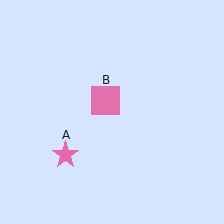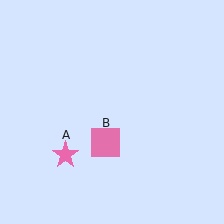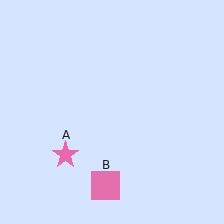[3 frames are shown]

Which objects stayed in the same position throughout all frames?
Pink star (object A) remained stationary.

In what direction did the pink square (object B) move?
The pink square (object B) moved down.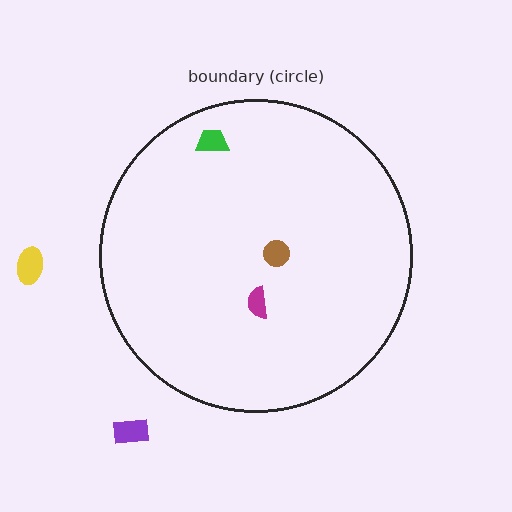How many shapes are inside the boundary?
3 inside, 2 outside.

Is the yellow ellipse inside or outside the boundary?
Outside.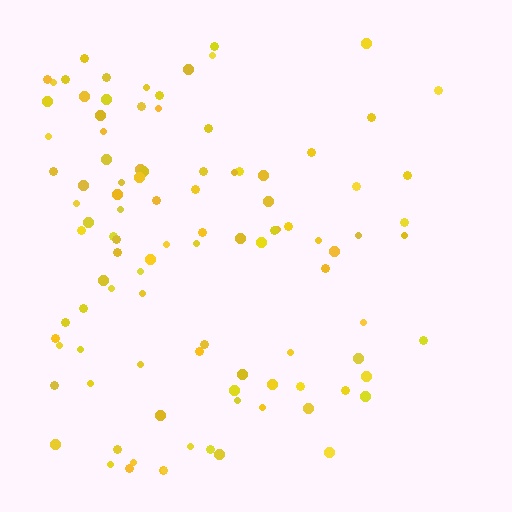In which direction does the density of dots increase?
From right to left, with the left side densest.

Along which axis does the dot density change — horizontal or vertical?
Horizontal.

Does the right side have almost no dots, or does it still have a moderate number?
Still a moderate number, just noticeably fewer than the left.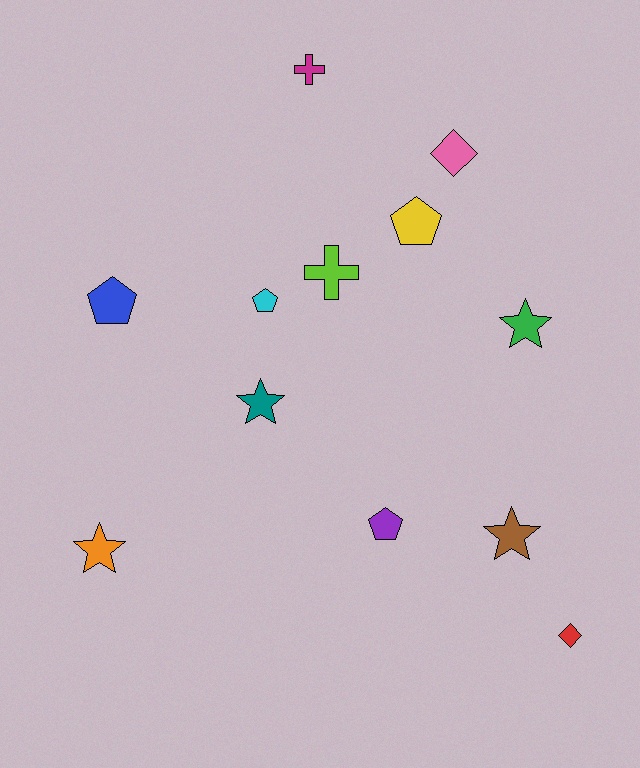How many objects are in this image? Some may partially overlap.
There are 12 objects.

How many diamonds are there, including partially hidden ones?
There are 2 diamonds.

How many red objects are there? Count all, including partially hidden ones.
There is 1 red object.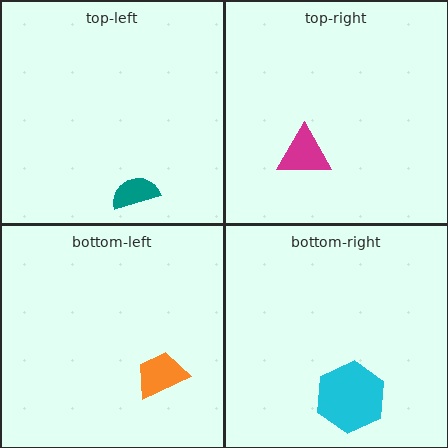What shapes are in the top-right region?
The magenta triangle.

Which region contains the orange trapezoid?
The bottom-left region.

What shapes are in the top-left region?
The teal semicircle.